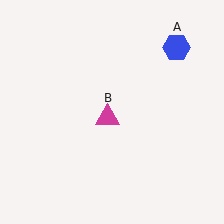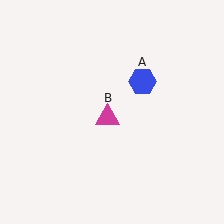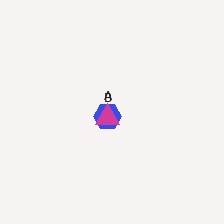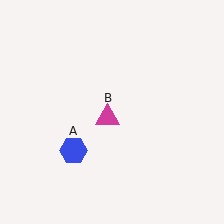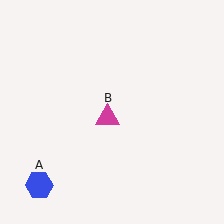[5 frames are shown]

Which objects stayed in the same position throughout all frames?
Magenta triangle (object B) remained stationary.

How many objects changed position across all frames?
1 object changed position: blue hexagon (object A).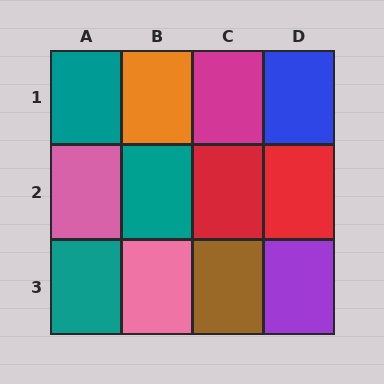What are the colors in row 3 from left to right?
Teal, pink, brown, purple.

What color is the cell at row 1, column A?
Teal.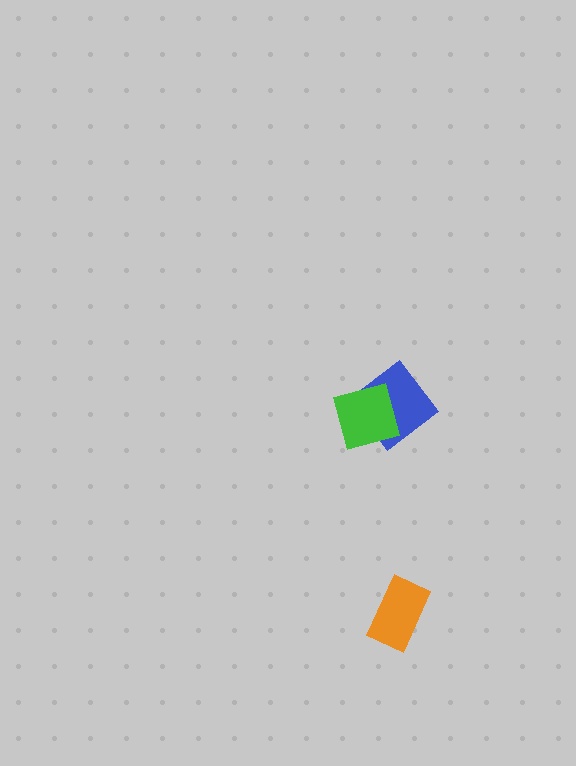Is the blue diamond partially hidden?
Yes, it is partially covered by another shape.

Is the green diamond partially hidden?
No, no other shape covers it.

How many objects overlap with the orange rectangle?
0 objects overlap with the orange rectangle.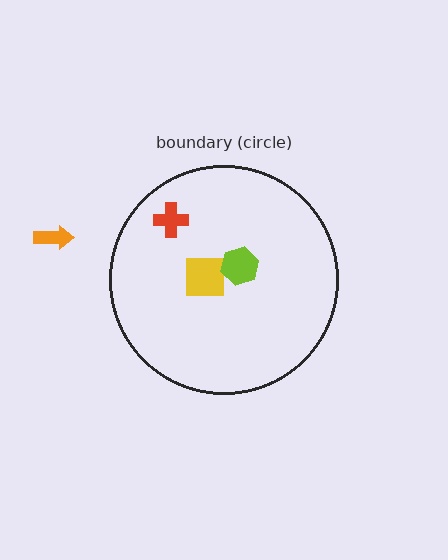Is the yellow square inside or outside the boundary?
Inside.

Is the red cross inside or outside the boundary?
Inside.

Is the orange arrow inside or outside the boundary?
Outside.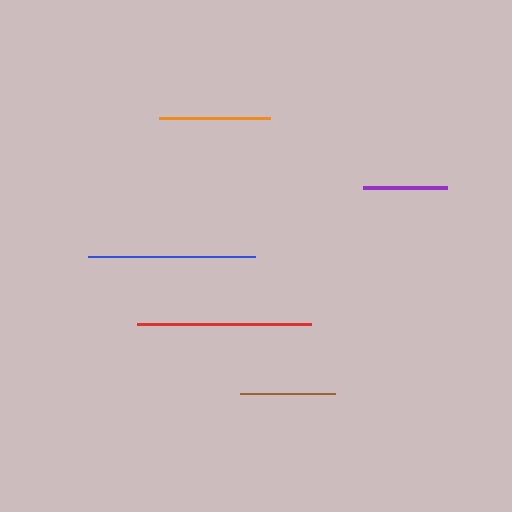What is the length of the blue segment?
The blue segment is approximately 167 pixels long.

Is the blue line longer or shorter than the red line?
The red line is longer than the blue line.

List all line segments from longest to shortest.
From longest to shortest: red, blue, orange, brown, purple.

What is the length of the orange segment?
The orange segment is approximately 110 pixels long.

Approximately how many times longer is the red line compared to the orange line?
The red line is approximately 1.6 times the length of the orange line.